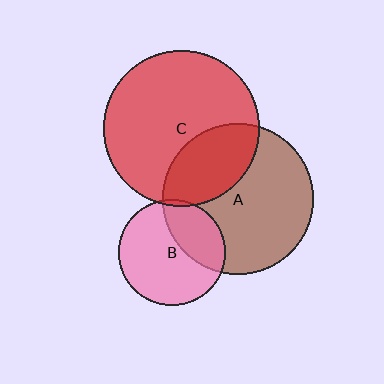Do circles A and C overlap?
Yes.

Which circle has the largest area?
Circle C (red).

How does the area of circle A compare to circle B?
Approximately 2.0 times.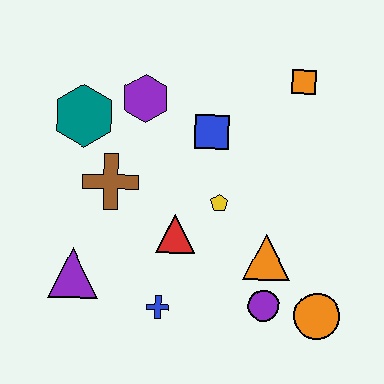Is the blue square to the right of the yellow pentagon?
No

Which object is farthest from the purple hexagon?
The orange circle is farthest from the purple hexagon.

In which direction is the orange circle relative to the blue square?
The orange circle is below the blue square.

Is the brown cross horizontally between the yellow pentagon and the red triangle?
No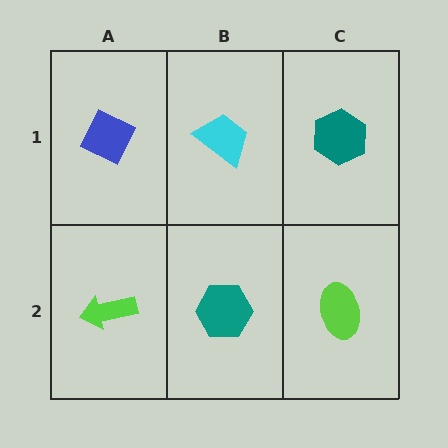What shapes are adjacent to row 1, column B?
A teal hexagon (row 2, column B), a blue diamond (row 1, column A), a teal hexagon (row 1, column C).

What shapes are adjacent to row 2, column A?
A blue diamond (row 1, column A), a teal hexagon (row 2, column B).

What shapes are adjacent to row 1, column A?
A lime arrow (row 2, column A), a cyan trapezoid (row 1, column B).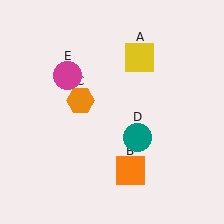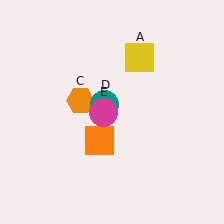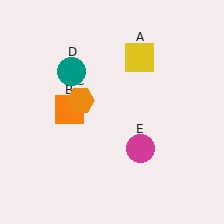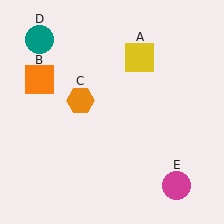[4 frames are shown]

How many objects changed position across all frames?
3 objects changed position: orange square (object B), teal circle (object D), magenta circle (object E).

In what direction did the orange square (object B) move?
The orange square (object B) moved up and to the left.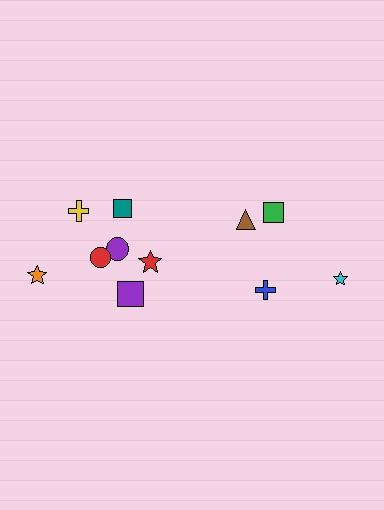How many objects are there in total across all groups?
There are 11 objects.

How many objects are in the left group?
There are 7 objects.